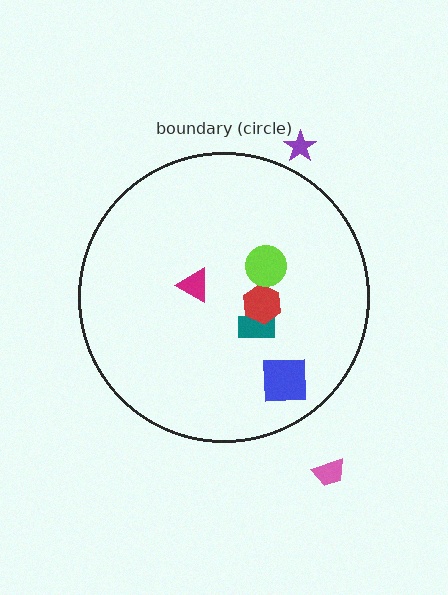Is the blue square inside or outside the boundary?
Inside.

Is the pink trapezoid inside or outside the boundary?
Outside.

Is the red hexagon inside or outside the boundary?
Inside.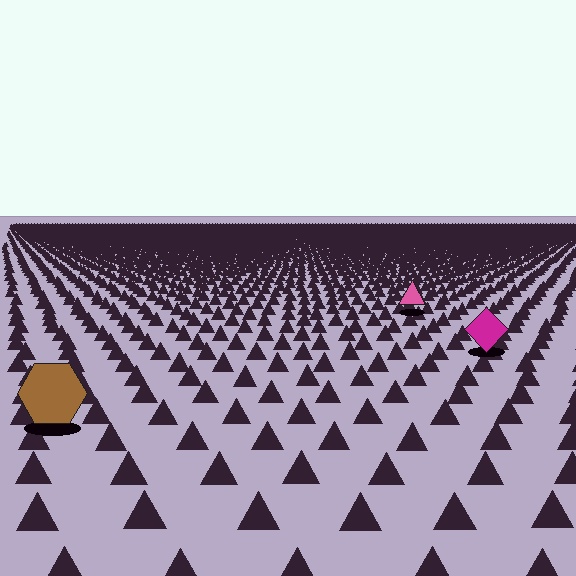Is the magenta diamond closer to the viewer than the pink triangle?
Yes. The magenta diamond is closer — you can tell from the texture gradient: the ground texture is coarser near it.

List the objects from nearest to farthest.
From nearest to farthest: the brown hexagon, the magenta diamond, the pink triangle.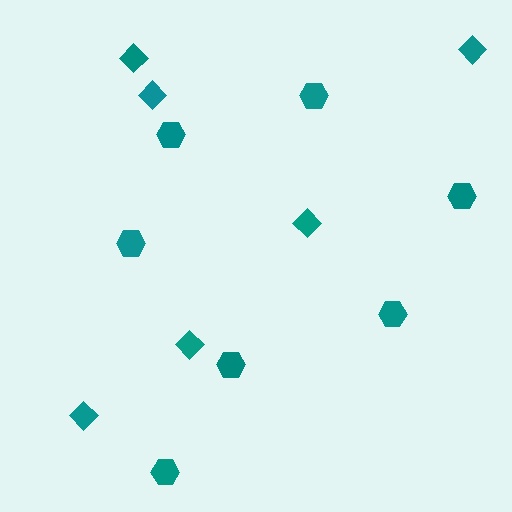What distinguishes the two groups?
There are 2 groups: one group of hexagons (7) and one group of diamonds (6).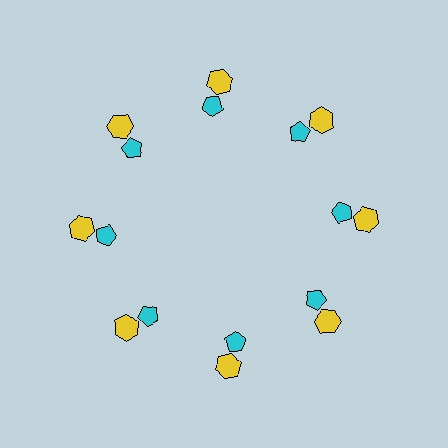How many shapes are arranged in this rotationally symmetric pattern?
There are 16 shapes, arranged in 8 groups of 2.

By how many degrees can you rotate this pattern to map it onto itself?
The pattern maps onto itself every 45 degrees of rotation.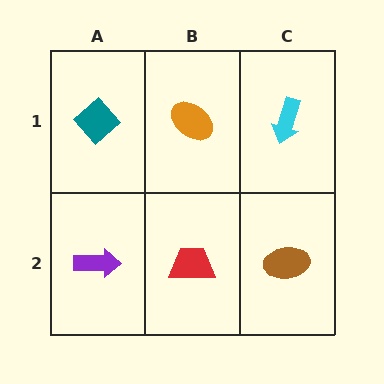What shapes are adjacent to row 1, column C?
A brown ellipse (row 2, column C), an orange ellipse (row 1, column B).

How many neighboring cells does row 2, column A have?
2.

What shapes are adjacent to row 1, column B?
A red trapezoid (row 2, column B), a teal diamond (row 1, column A), a cyan arrow (row 1, column C).